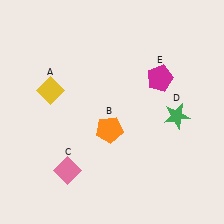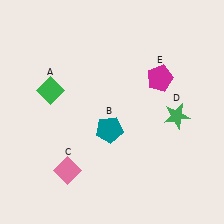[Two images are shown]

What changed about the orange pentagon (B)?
In Image 1, B is orange. In Image 2, it changed to teal.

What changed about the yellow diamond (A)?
In Image 1, A is yellow. In Image 2, it changed to green.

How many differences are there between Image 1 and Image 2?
There are 2 differences between the two images.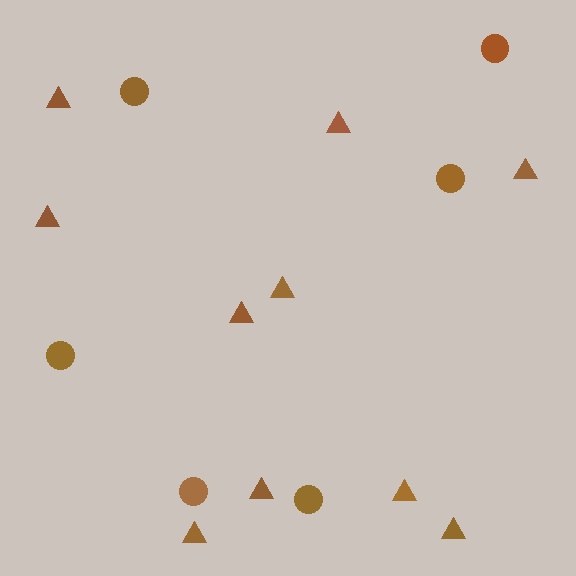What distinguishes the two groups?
There are 2 groups: one group of triangles (10) and one group of circles (6).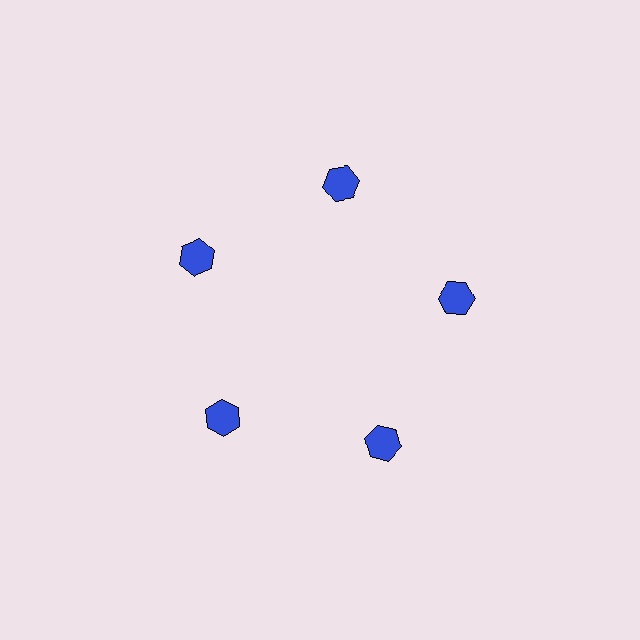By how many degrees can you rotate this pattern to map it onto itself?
The pattern maps onto itself every 72 degrees of rotation.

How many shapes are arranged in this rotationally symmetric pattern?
There are 5 shapes, arranged in 5 groups of 1.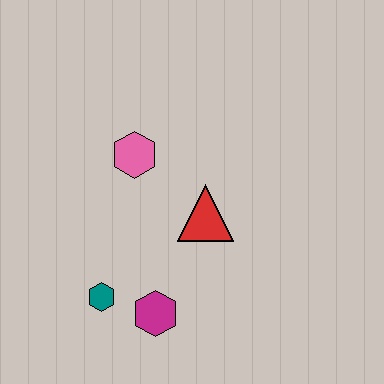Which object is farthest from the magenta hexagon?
The pink hexagon is farthest from the magenta hexagon.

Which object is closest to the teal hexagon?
The magenta hexagon is closest to the teal hexagon.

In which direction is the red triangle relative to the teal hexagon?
The red triangle is to the right of the teal hexagon.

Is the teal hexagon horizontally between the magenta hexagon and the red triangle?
No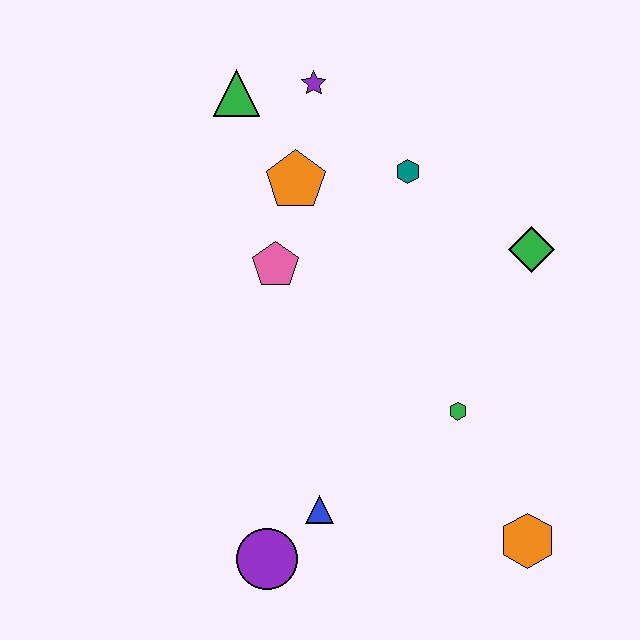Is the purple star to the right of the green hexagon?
No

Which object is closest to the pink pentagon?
The orange pentagon is closest to the pink pentagon.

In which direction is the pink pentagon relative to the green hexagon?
The pink pentagon is to the left of the green hexagon.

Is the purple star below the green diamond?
No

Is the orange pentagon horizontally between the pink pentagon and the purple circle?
No